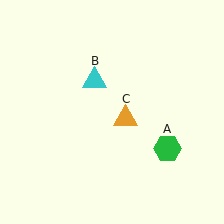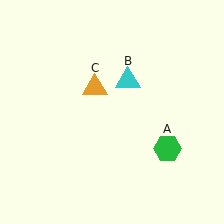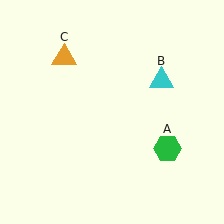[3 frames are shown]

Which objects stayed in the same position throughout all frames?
Green hexagon (object A) remained stationary.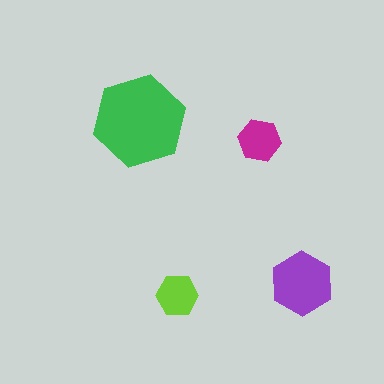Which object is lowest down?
The lime hexagon is bottommost.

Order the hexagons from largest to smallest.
the green one, the purple one, the magenta one, the lime one.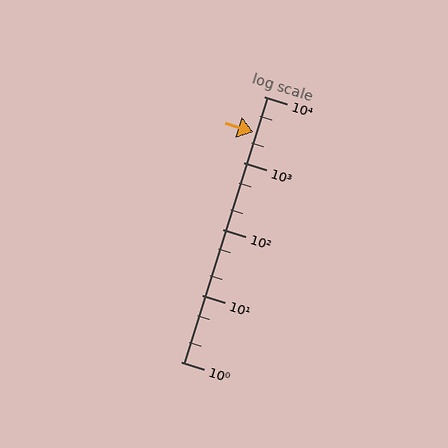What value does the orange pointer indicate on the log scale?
The pointer indicates approximately 2900.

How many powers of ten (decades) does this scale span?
The scale spans 4 decades, from 1 to 10000.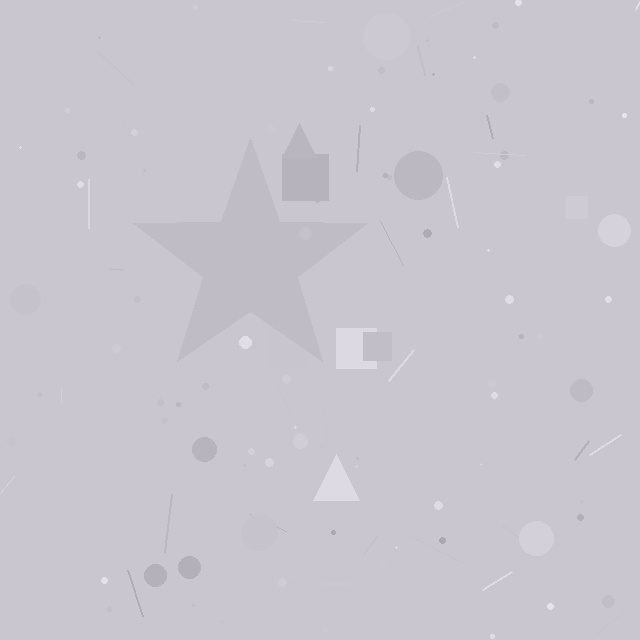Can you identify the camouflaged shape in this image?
The camouflaged shape is a star.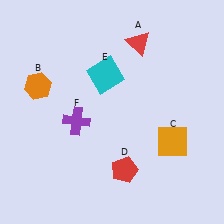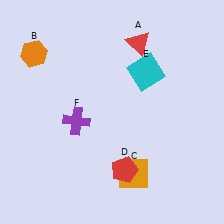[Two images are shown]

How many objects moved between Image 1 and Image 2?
3 objects moved between the two images.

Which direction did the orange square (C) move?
The orange square (C) moved left.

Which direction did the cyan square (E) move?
The cyan square (E) moved right.